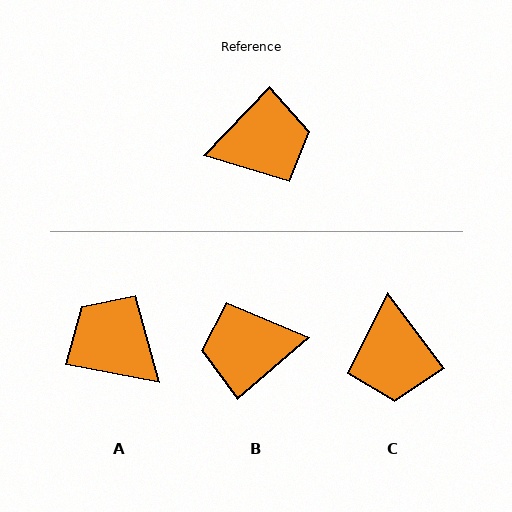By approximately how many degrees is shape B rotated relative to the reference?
Approximately 174 degrees counter-clockwise.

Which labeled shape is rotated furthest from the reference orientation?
B, about 174 degrees away.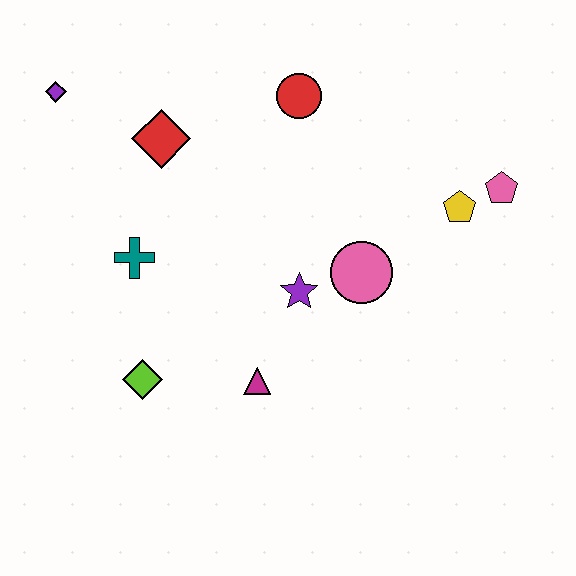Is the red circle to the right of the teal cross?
Yes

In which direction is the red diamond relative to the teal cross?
The red diamond is above the teal cross.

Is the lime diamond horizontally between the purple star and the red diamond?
No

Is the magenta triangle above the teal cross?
No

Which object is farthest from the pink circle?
The purple diamond is farthest from the pink circle.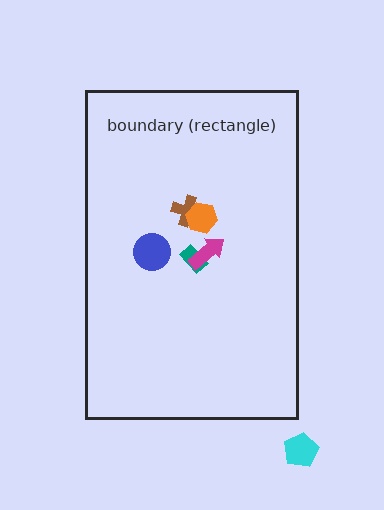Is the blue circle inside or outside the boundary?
Inside.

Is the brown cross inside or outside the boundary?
Inside.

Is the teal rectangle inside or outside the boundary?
Inside.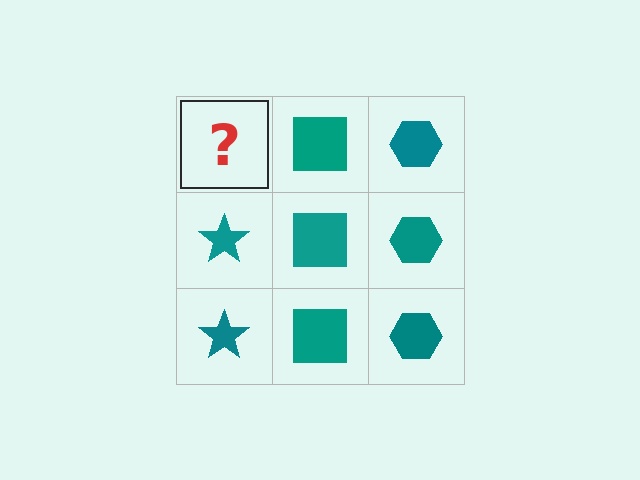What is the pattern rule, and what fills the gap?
The rule is that each column has a consistent shape. The gap should be filled with a teal star.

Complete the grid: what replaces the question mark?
The question mark should be replaced with a teal star.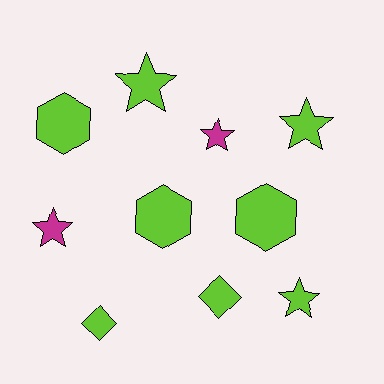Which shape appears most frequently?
Star, with 5 objects.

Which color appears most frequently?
Lime, with 8 objects.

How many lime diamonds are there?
There are 2 lime diamonds.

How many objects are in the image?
There are 10 objects.